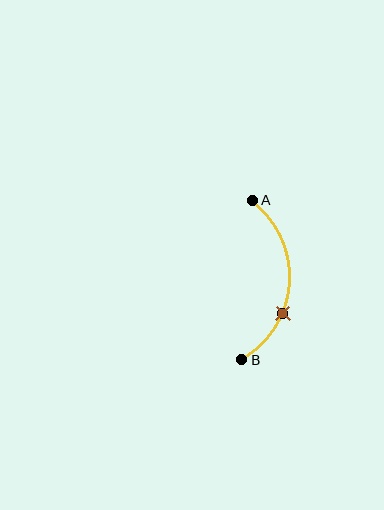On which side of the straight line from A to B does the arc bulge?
The arc bulges to the right of the straight line connecting A and B.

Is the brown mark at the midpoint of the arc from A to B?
No. The brown mark lies on the arc but is closer to endpoint B. The arc midpoint would be at the point on the curve equidistant along the arc from both A and B.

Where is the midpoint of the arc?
The arc midpoint is the point on the curve farthest from the straight line joining A and B. It sits to the right of that line.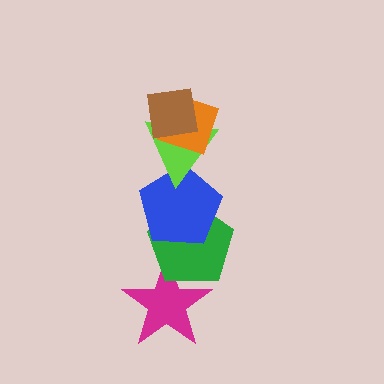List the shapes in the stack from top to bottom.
From top to bottom: the brown square, the orange diamond, the lime triangle, the blue pentagon, the green pentagon, the magenta star.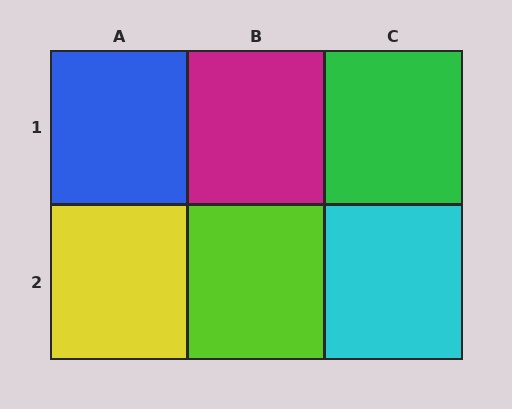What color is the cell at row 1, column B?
Magenta.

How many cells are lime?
1 cell is lime.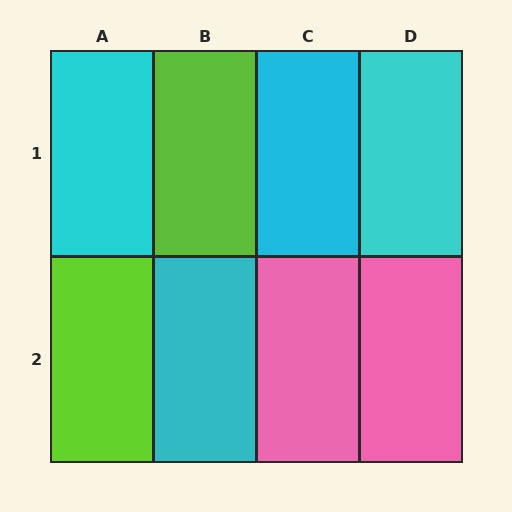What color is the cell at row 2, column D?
Pink.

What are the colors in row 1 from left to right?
Cyan, lime, cyan, cyan.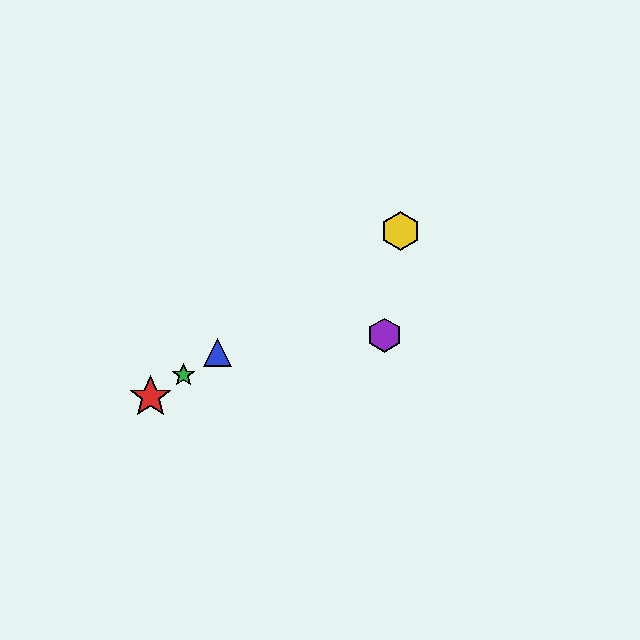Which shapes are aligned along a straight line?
The red star, the blue triangle, the green star, the yellow hexagon are aligned along a straight line.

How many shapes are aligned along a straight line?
4 shapes (the red star, the blue triangle, the green star, the yellow hexagon) are aligned along a straight line.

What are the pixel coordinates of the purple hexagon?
The purple hexagon is at (385, 335).